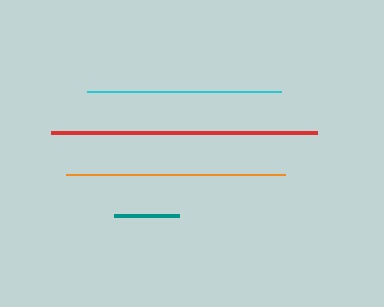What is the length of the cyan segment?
The cyan segment is approximately 195 pixels long.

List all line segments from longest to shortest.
From longest to shortest: red, orange, cyan, teal.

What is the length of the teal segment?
The teal segment is approximately 65 pixels long.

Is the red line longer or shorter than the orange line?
The red line is longer than the orange line.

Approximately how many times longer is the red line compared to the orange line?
The red line is approximately 1.2 times the length of the orange line.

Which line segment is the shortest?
The teal line is the shortest at approximately 65 pixels.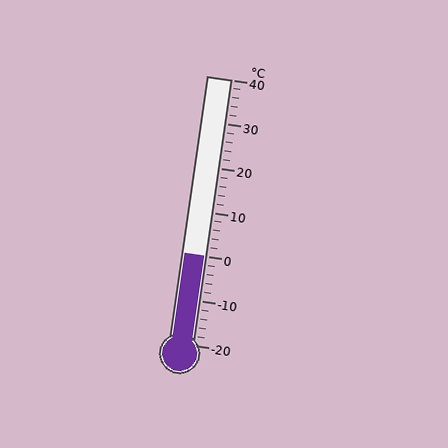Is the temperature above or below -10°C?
The temperature is above -10°C.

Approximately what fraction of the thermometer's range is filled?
The thermometer is filled to approximately 35% of its range.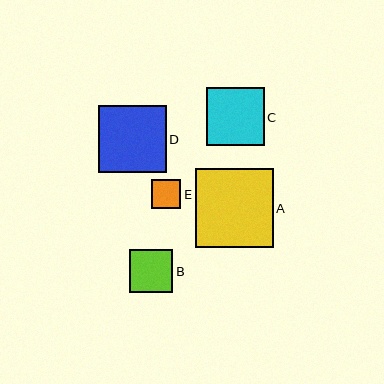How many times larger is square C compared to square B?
Square C is approximately 1.3 times the size of square B.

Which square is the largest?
Square A is the largest with a size of approximately 78 pixels.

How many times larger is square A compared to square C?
Square A is approximately 1.4 times the size of square C.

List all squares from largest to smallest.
From largest to smallest: A, D, C, B, E.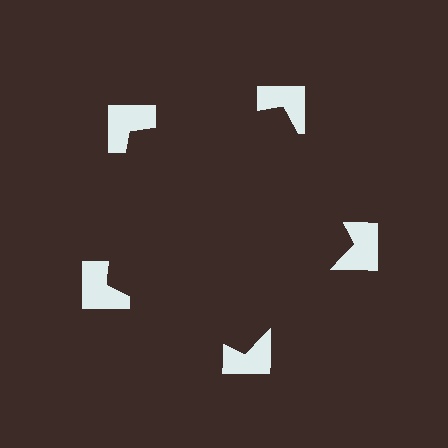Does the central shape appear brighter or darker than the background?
It typically appears slightly darker than the background, even though no actual brightness change is drawn.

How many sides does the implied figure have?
5 sides.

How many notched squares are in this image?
There are 5 — one at each vertex of the illusory pentagon.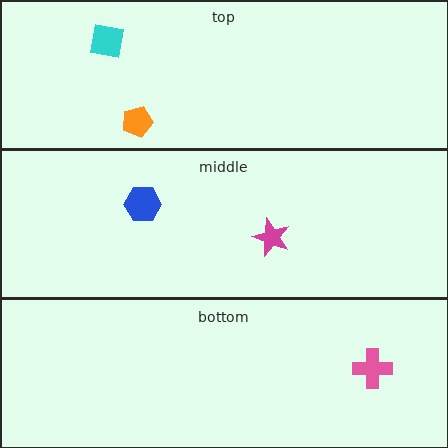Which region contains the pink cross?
The bottom region.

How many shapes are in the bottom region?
1.